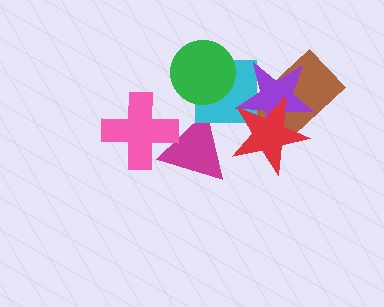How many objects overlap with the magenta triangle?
1 object overlaps with the magenta triangle.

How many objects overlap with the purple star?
3 objects overlap with the purple star.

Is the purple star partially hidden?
Yes, it is partially covered by another shape.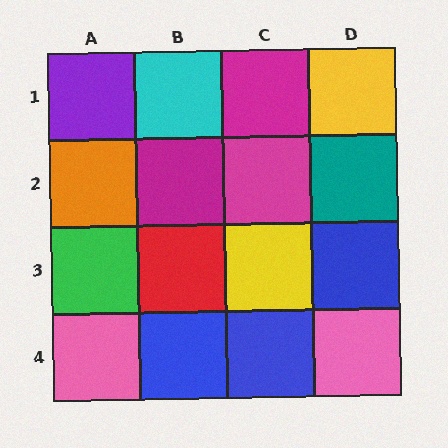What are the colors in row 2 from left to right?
Orange, magenta, magenta, teal.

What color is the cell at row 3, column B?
Red.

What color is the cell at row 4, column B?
Blue.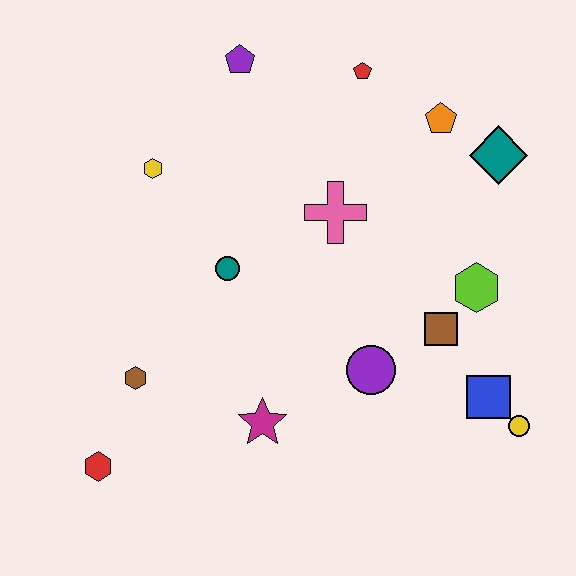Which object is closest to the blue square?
The yellow circle is closest to the blue square.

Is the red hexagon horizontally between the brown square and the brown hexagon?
No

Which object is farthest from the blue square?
The purple pentagon is farthest from the blue square.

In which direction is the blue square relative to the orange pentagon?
The blue square is below the orange pentagon.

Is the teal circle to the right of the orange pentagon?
No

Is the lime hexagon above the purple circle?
Yes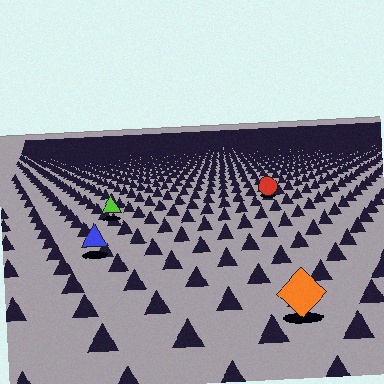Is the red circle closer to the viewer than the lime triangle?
No. The lime triangle is closer — you can tell from the texture gradient: the ground texture is coarser near it.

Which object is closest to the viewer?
The orange diamond is closest. The texture marks near it are larger and more spread out.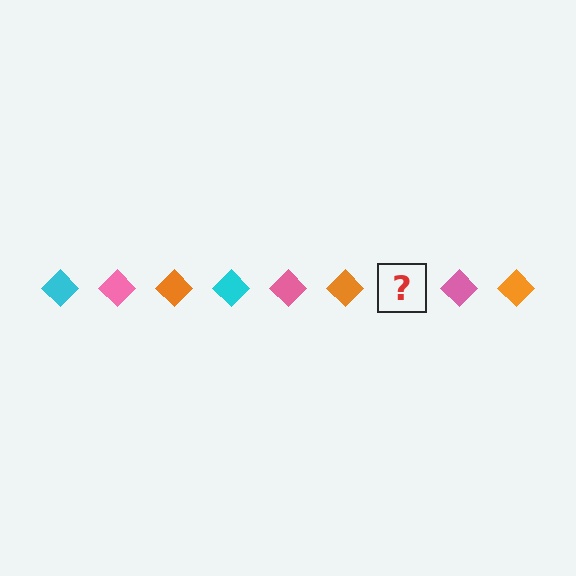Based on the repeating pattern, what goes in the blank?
The blank should be a cyan diamond.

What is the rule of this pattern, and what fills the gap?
The rule is that the pattern cycles through cyan, pink, orange diamonds. The gap should be filled with a cyan diamond.